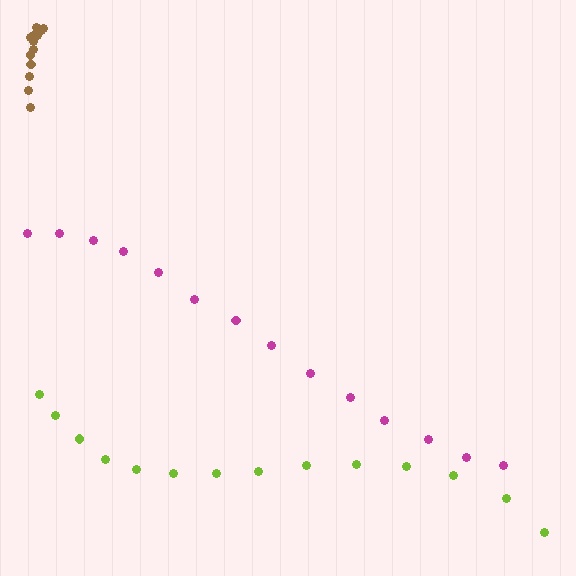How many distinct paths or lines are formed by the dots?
There are 3 distinct paths.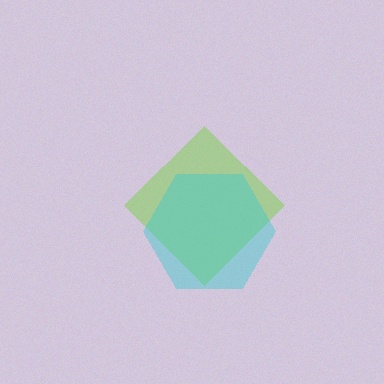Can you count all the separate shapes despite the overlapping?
Yes, there are 2 separate shapes.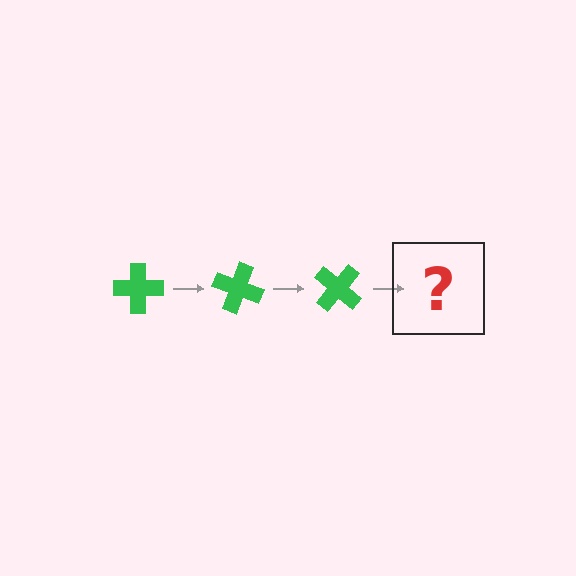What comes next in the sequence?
The next element should be a green cross rotated 60 degrees.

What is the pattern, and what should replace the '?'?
The pattern is that the cross rotates 20 degrees each step. The '?' should be a green cross rotated 60 degrees.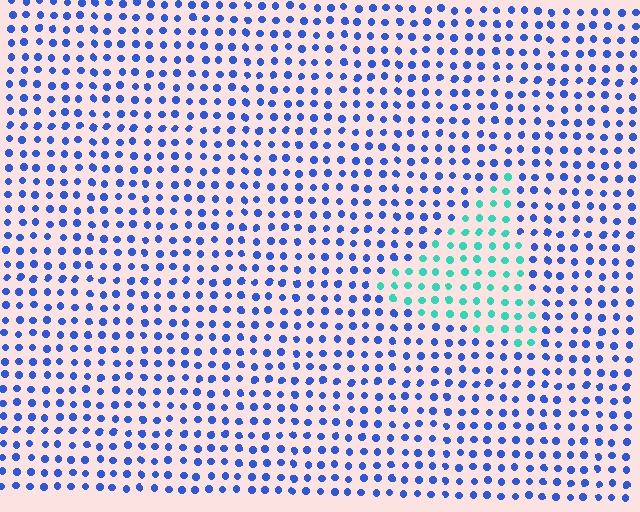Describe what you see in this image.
The image is filled with small blue elements in a uniform arrangement. A triangle-shaped region is visible where the elements are tinted to a slightly different hue, forming a subtle color boundary.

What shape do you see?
I see a triangle.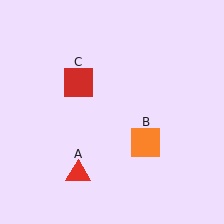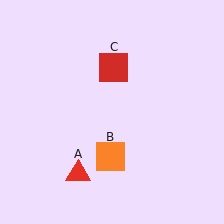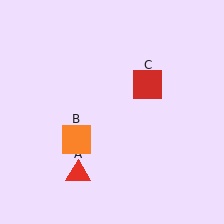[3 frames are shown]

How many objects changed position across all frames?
2 objects changed position: orange square (object B), red square (object C).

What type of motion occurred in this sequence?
The orange square (object B), red square (object C) rotated clockwise around the center of the scene.